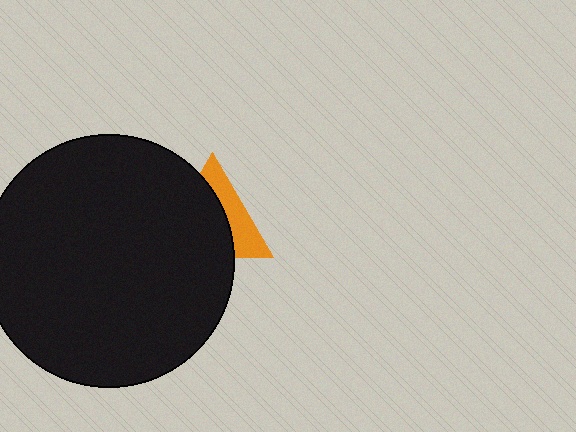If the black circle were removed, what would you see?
You would see the complete orange triangle.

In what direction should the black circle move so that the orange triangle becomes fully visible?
The black circle should move left. That is the shortest direction to clear the overlap and leave the orange triangle fully visible.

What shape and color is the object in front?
The object in front is a black circle.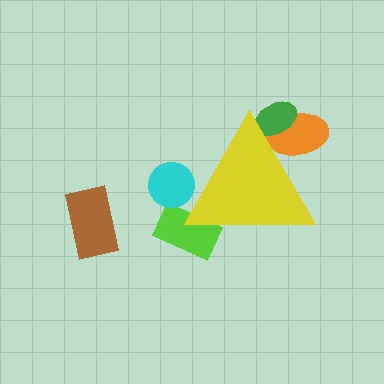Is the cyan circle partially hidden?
Yes, the cyan circle is partially hidden behind the yellow triangle.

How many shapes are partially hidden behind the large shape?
4 shapes are partially hidden.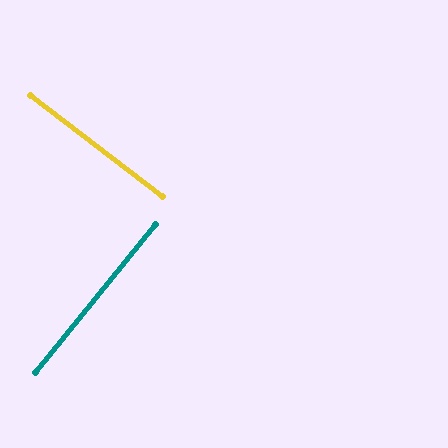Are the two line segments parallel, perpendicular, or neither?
Perpendicular — they meet at approximately 88°.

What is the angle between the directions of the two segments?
Approximately 88 degrees.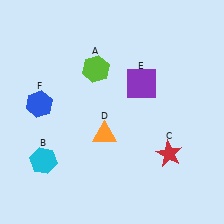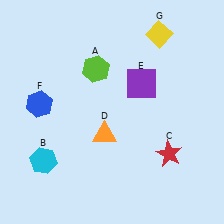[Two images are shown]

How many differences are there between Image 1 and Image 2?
There is 1 difference between the two images.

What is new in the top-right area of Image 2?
A yellow diamond (G) was added in the top-right area of Image 2.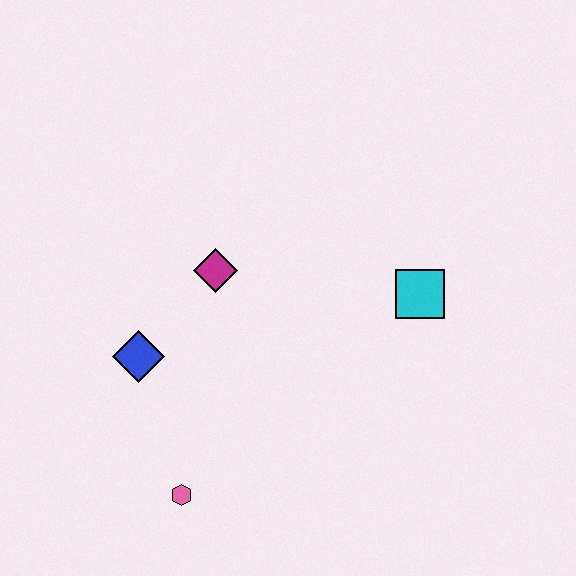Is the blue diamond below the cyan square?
Yes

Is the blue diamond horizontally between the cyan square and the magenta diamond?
No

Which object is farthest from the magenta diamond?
The pink hexagon is farthest from the magenta diamond.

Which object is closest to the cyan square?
The magenta diamond is closest to the cyan square.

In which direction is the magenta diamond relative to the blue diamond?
The magenta diamond is above the blue diamond.